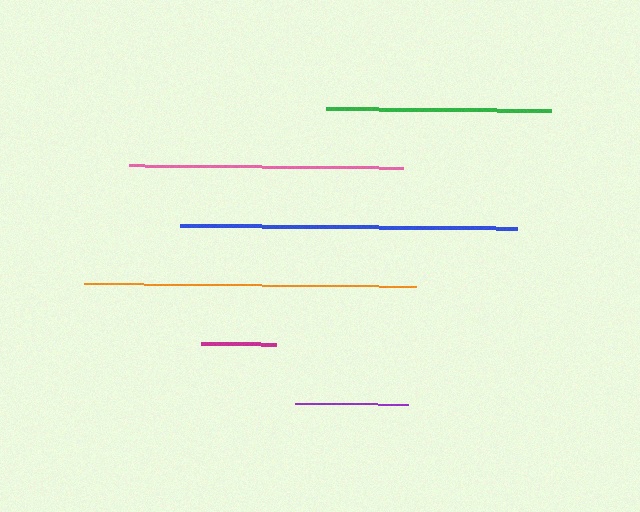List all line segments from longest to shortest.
From longest to shortest: blue, orange, pink, green, purple, magenta.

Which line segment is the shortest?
The magenta line is the shortest at approximately 74 pixels.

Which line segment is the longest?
The blue line is the longest at approximately 337 pixels.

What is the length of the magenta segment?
The magenta segment is approximately 74 pixels long.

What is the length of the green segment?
The green segment is approximately 225 pixels long.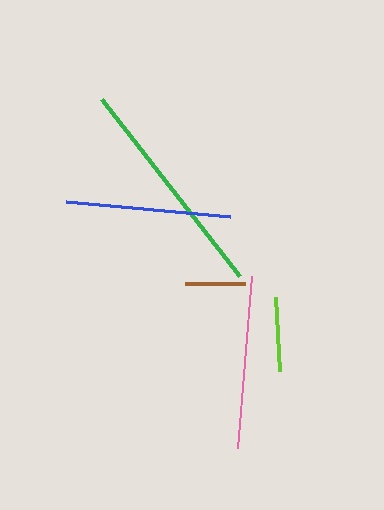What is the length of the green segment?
The green segment is approximately 224 pixels long.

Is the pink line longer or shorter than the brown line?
The pink line is longer than the brown line.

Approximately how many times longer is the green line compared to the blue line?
The green line is approximately 1.4 times the length of the blue line.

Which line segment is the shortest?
The brown line is the shortest at approximately 60 pixels.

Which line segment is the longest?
The green line is the longest at approximately 224 pixels.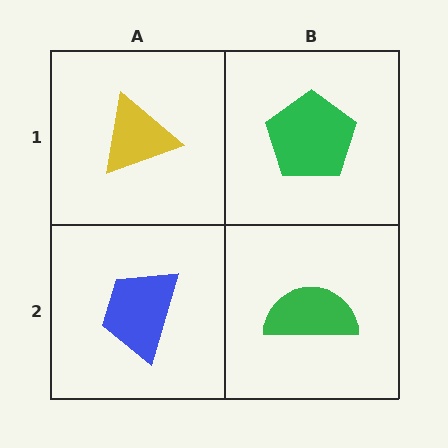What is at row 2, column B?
A green semicircle.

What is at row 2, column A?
A blue trapezoid.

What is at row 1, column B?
A green pentagon.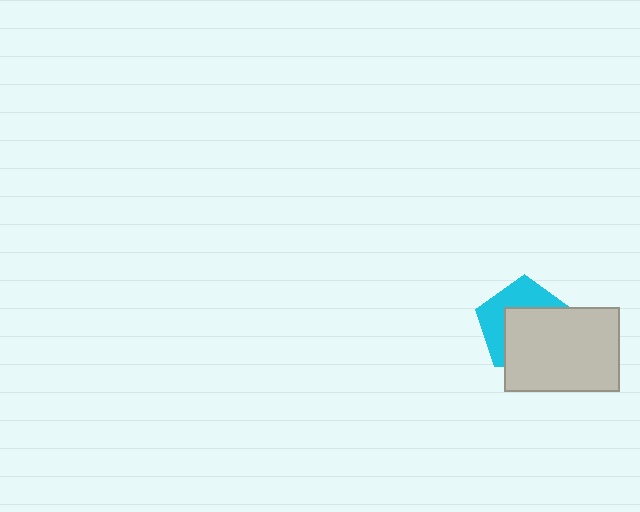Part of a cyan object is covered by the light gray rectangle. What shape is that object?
It is a pentagon.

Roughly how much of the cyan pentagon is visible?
A small part of it is visible (roughly 43%).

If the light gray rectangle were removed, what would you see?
You would see the complete cyan pentagon.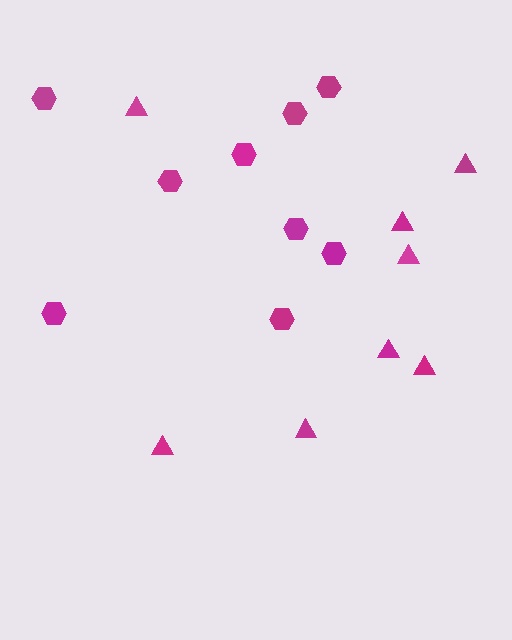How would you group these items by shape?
There are 2 groups: one group of hexagons (9) and one group of triangles (8).